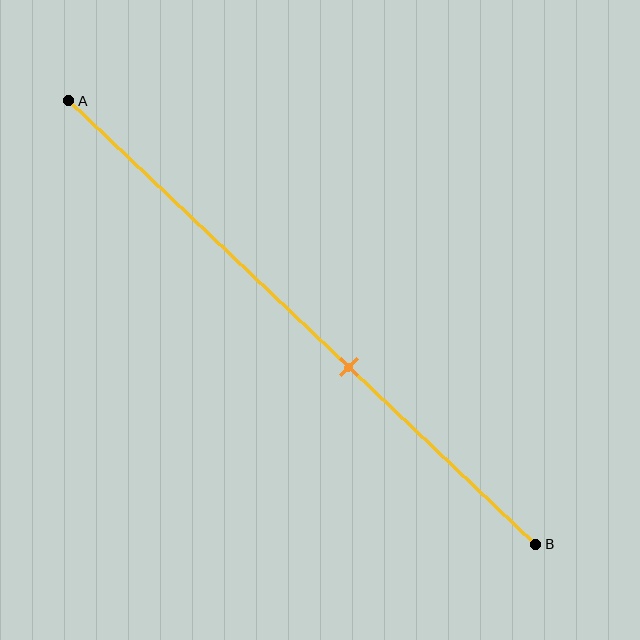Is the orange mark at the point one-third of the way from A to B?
No, the mark is at about 60% from A, not at the 33% one-third point.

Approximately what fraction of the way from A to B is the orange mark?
The orange mark is approximately 60% of the way from A to B.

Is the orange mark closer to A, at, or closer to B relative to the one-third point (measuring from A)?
The orange mark is closer to point B than the one-third point of segment AB.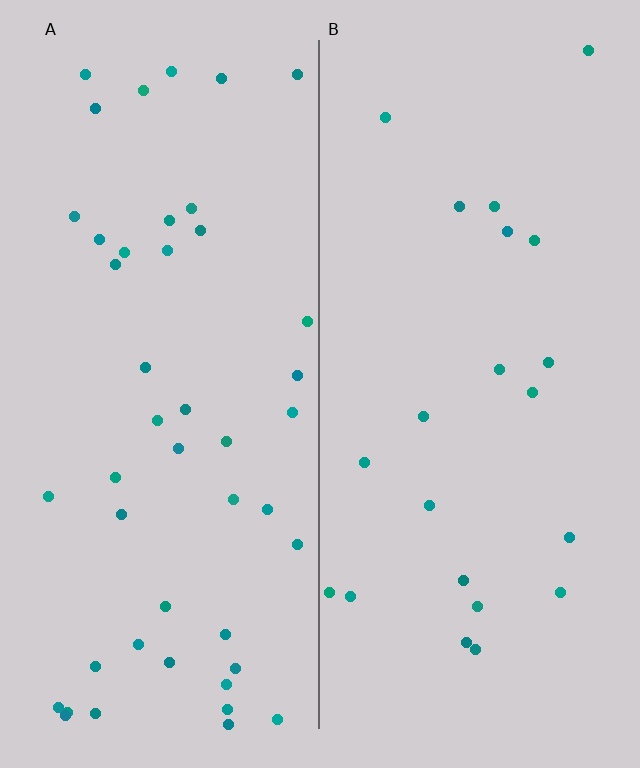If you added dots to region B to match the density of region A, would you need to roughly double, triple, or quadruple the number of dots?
Approximately double.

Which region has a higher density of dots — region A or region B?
A (the left).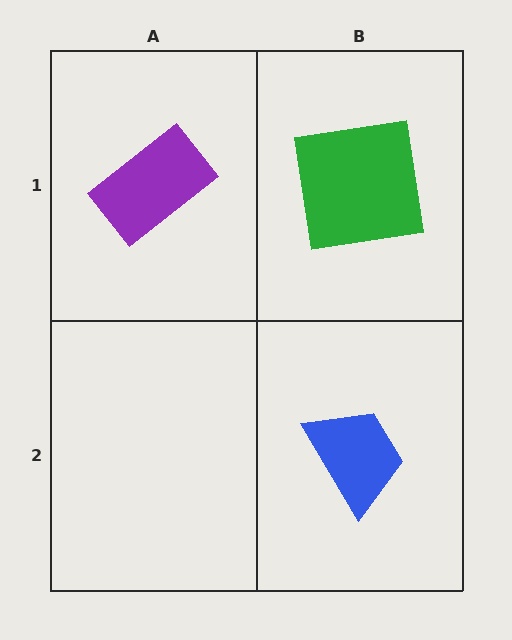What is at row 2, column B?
A blue trapezoid.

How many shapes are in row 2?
1 shape.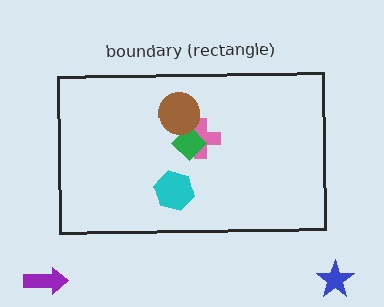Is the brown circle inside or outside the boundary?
Inside.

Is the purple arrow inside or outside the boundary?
Outside.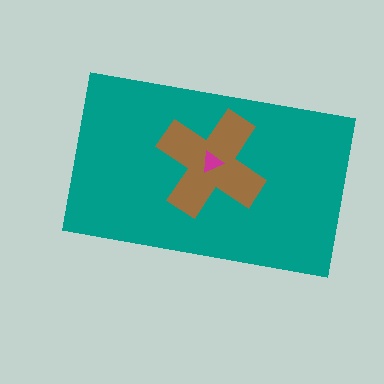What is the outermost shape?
The teal rectangle.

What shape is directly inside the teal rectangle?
The brown cross.